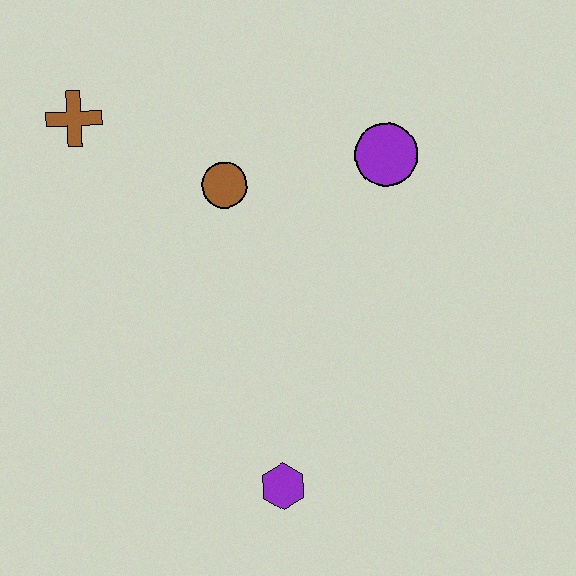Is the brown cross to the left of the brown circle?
Yes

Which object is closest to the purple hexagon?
The brown circle is closest to the purple hexagon.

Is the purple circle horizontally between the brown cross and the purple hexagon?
No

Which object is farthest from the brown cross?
The purple hexagon is farthest from the brown cross.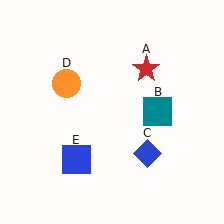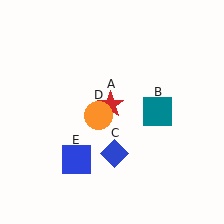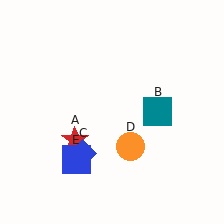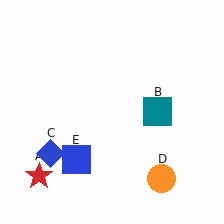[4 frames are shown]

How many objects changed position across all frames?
3 objects changed position: red star (object A), blue diamond (object C), orange circle (object D).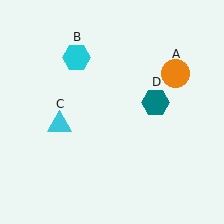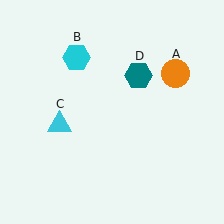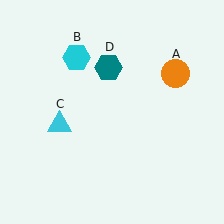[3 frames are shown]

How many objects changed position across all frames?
1 object changed position: teal hexagon (object D).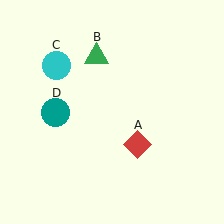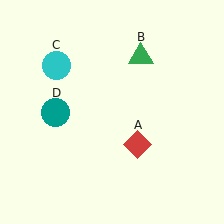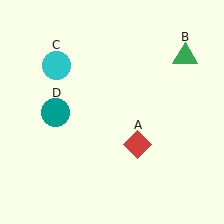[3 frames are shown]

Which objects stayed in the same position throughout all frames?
Red diamond (object A) and cyan circle (object C) and teal circle (object D) remained stationary.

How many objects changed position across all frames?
1 object changed position: green triangle (object B).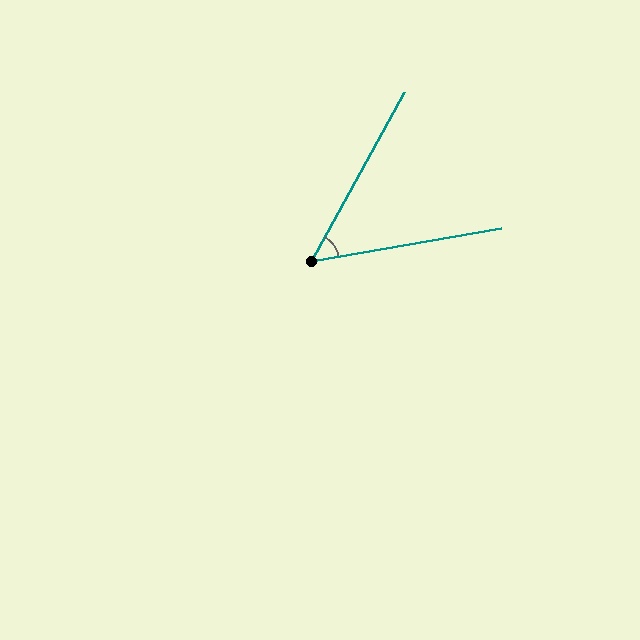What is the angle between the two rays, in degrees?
Approximately 51 degrees.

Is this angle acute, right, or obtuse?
It is acute.